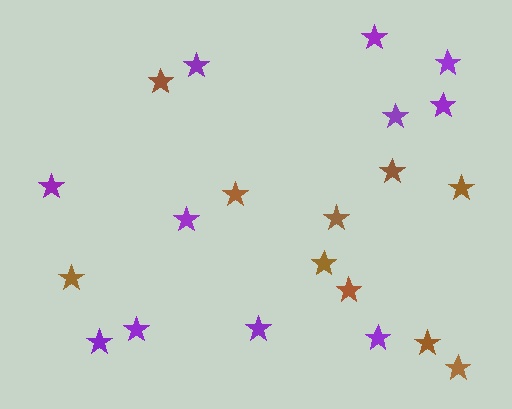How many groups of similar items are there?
There are 2 groups: one group of purple stars (11) and one group of brown stars (10).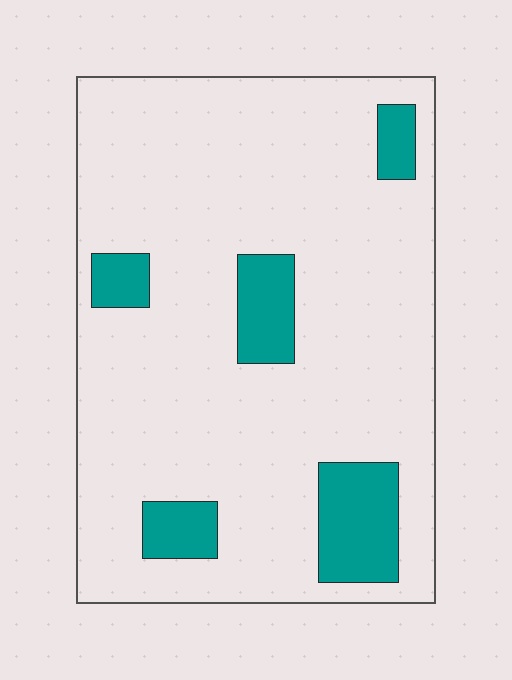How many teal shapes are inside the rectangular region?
5.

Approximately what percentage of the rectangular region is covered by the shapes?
Approximately 15%.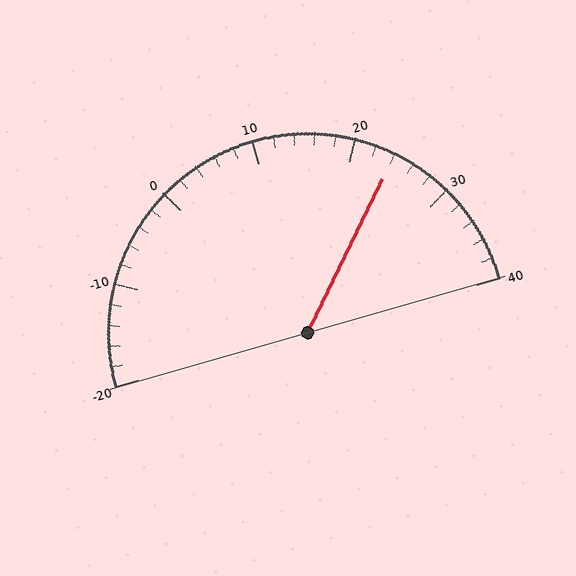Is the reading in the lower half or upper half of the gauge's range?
The reading is in the upper half of the range (-20 to 40).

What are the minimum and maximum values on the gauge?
The gauge ranges from -20 to 40.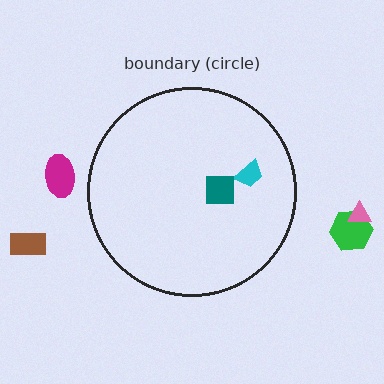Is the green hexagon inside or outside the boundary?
Outside.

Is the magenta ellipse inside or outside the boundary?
Outside.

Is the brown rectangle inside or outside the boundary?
Outside.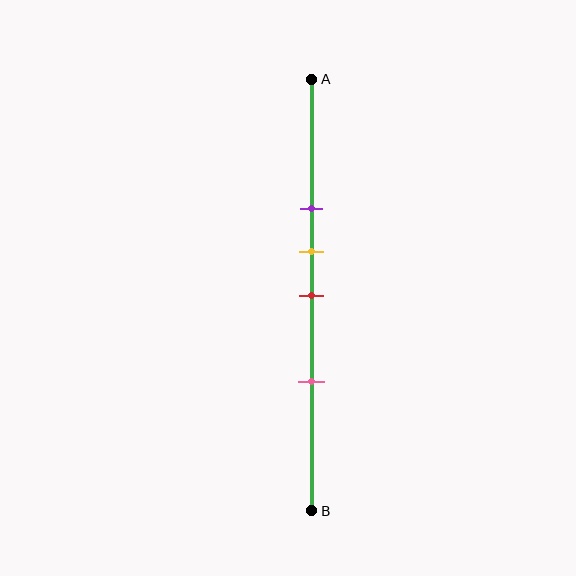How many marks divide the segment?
There are 4 marks dividing the segment.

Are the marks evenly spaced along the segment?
No, the marks are not evenly spaced.